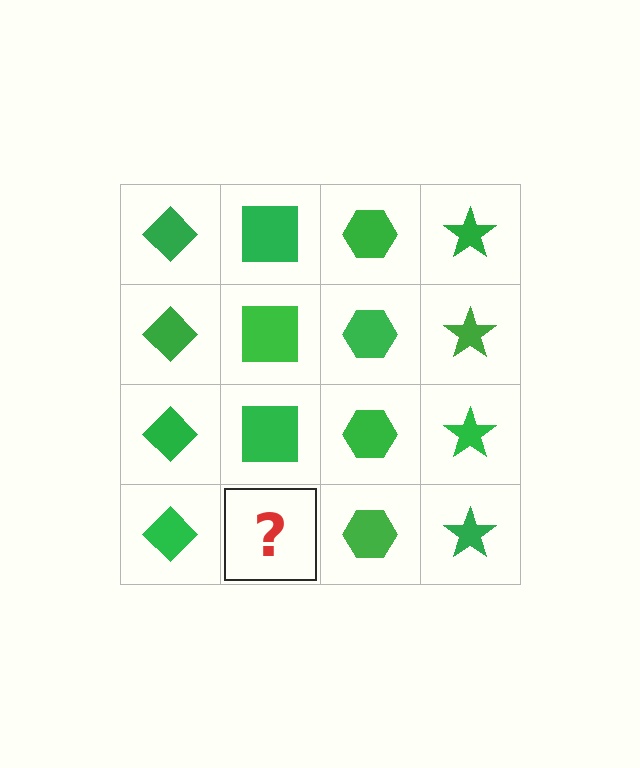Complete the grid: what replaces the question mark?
The question mark should be replaced with a green square.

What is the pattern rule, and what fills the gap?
The rule is that each column has a consistent shape. The gap should be filled with a green square.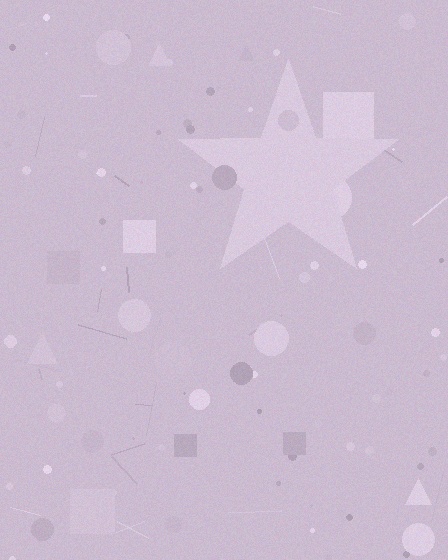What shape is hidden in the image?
A star is hidden in the image.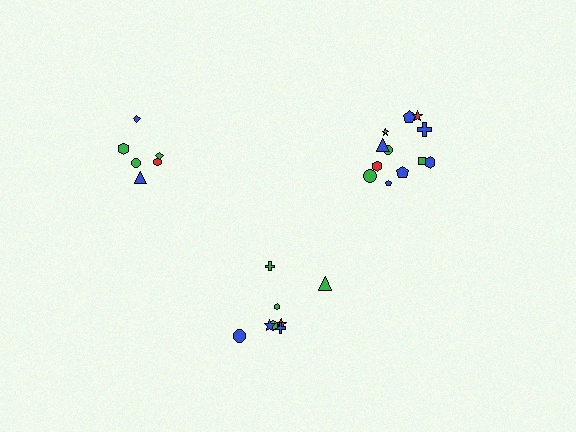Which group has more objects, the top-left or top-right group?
The top-right group.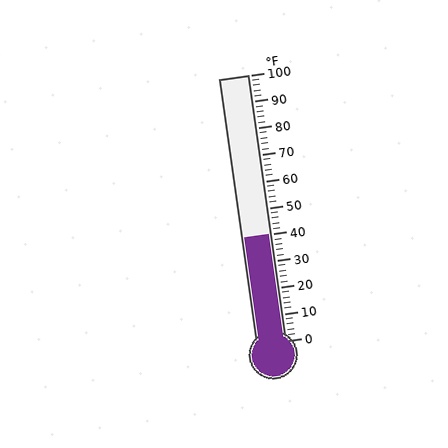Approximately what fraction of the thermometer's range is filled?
The thermometer is filled to approximately 40% of its range.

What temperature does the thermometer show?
The thermometer shows approximately 40°F.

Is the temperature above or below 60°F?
The temperature is below 60°F.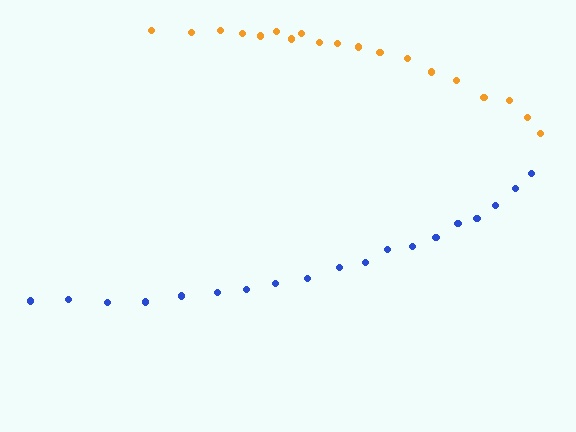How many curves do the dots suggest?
There are 2 distinct paths.